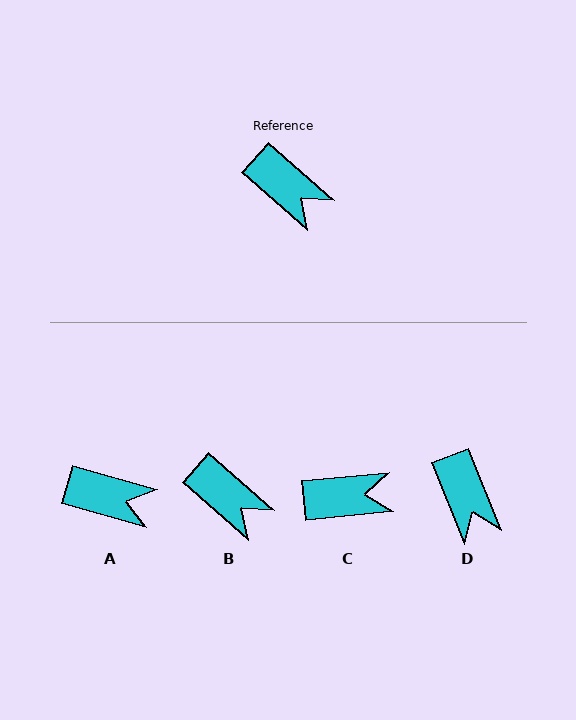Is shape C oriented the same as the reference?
No, it is off by about 47 degrees.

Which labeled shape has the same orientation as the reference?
B.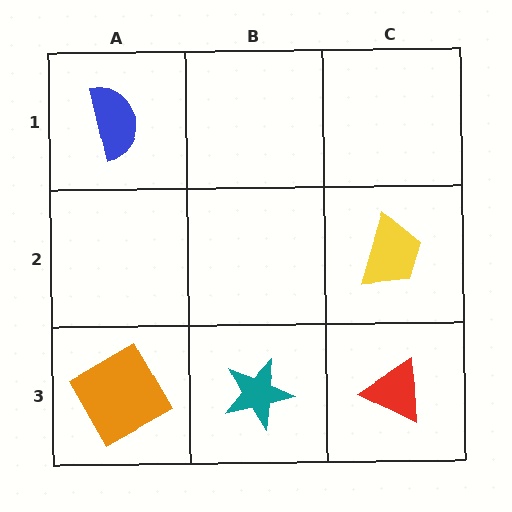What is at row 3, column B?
A teal star.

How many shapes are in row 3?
3 shapes.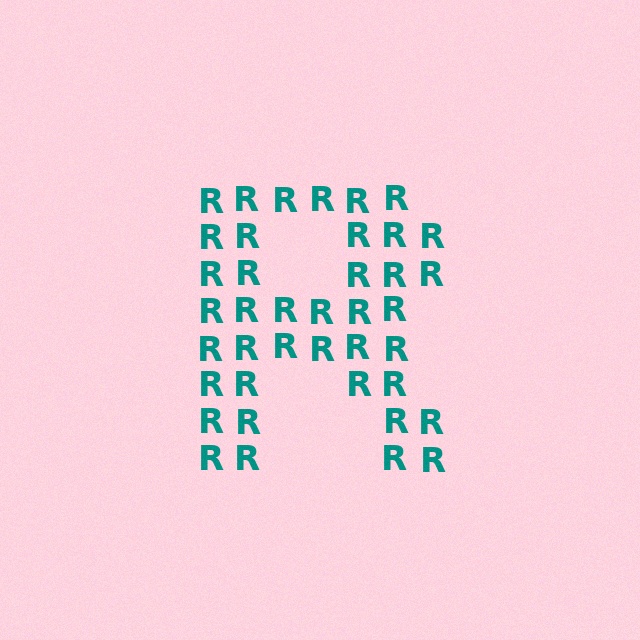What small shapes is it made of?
It is made of small letter R's.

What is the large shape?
The large shape is the letter R.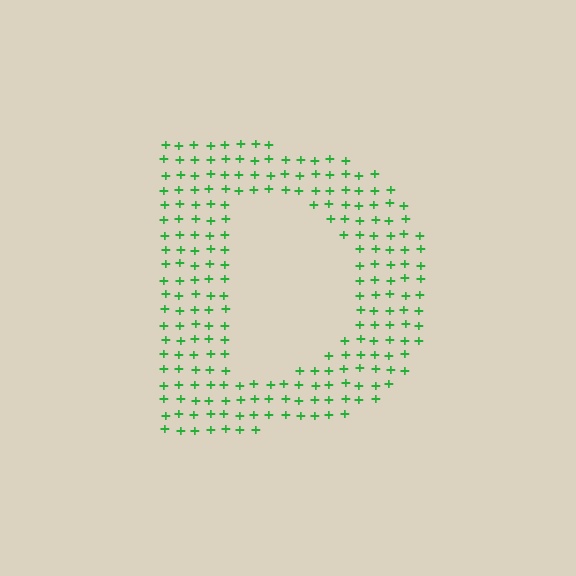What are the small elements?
The small elements are plus signs.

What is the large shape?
The large shape is the letter D.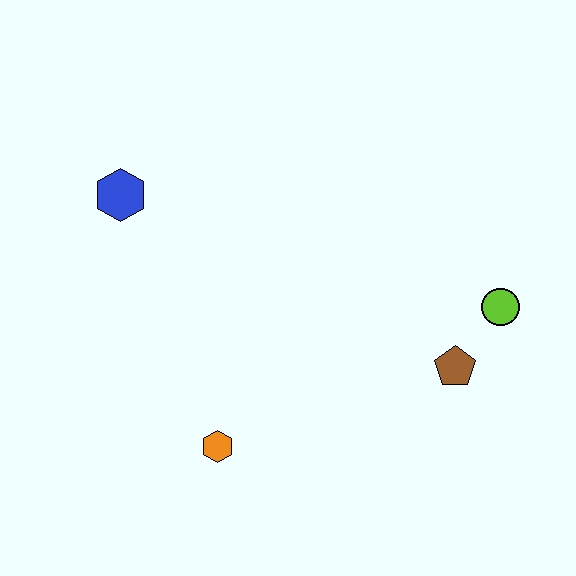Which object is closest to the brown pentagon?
The lime circle is closest to the brown pentagon.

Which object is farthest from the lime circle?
The blue hexagon is farthest from the lime circle.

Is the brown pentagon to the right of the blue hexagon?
Yes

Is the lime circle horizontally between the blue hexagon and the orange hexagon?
No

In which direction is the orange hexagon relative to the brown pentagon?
The orange hexagon is to the left of the brown pentagon.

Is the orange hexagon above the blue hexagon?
No